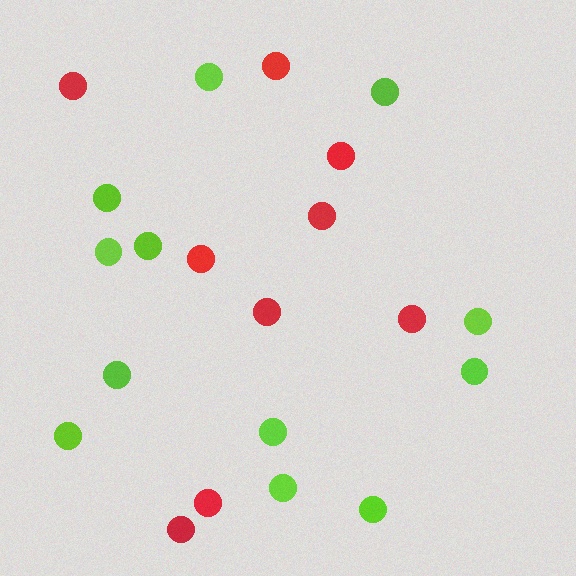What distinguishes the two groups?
There are 2 groups: one group of lime circles (12) and one group of red circles (9).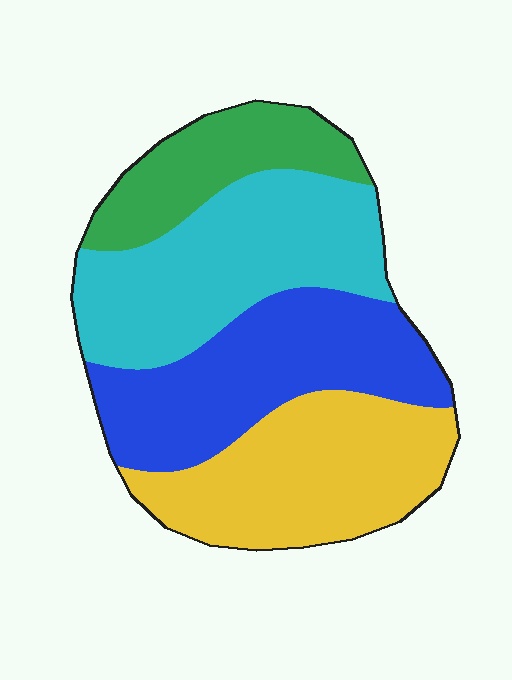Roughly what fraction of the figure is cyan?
Cyan takes up between a quarter and a half of the figure.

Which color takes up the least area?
Green, at roughly 15%.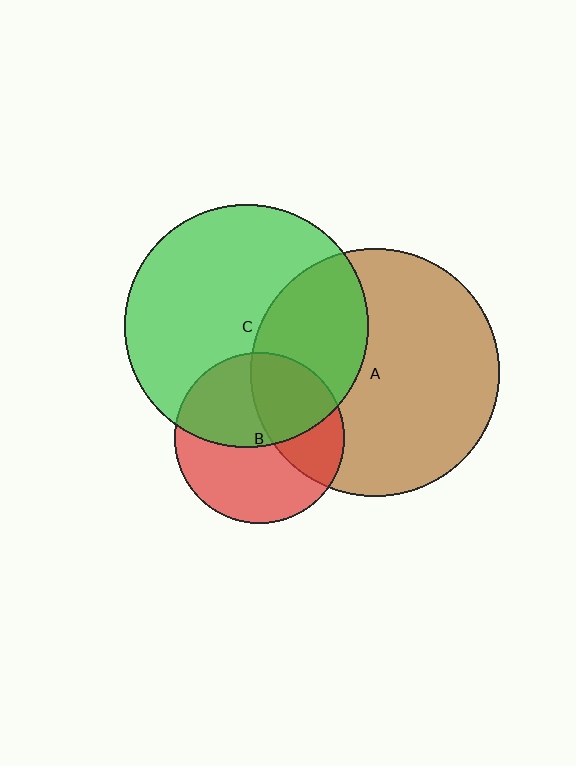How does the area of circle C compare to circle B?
Approximately 2.0 times.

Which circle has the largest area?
Circle A (brown).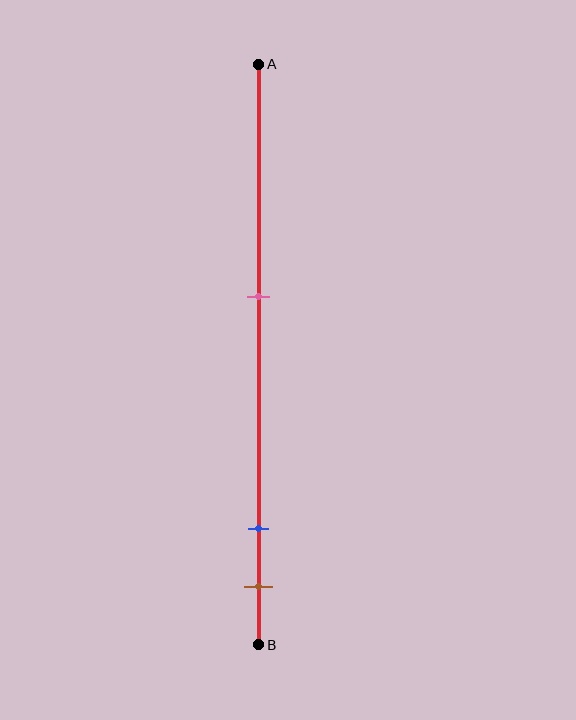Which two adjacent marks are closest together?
The blue and brown marks are the closest adjacent pair.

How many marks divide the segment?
There are 3 marks dividing the segment.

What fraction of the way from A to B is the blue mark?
The blue mark is approximately 80% (0.8) of the way from A to B.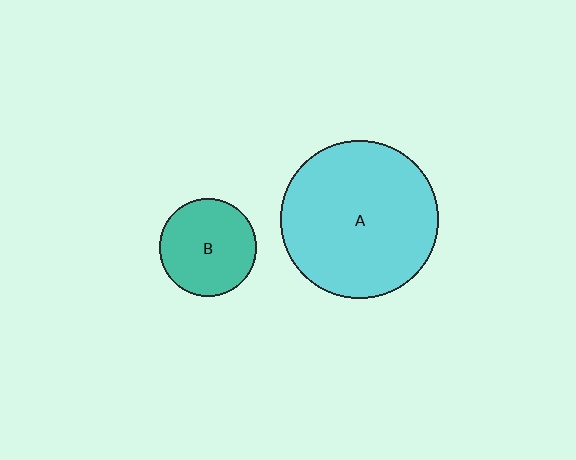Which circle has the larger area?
Circle A (cyan).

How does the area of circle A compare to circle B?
Approximately 2.6 times.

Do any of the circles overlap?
No, none of the circles overlap.